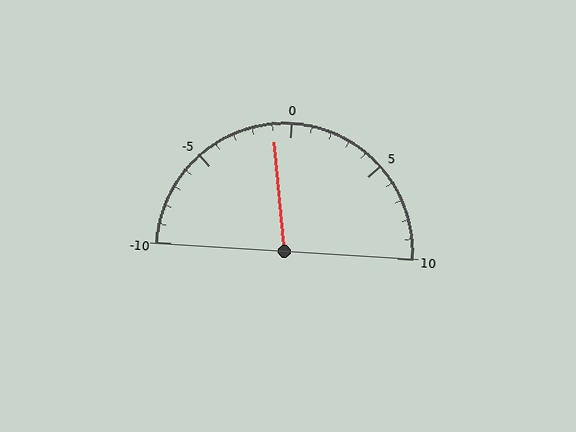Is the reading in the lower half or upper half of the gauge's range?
The reading is in the lower half of the range (-10 to 10).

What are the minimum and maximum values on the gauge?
The gauge ranges from -10 to 10.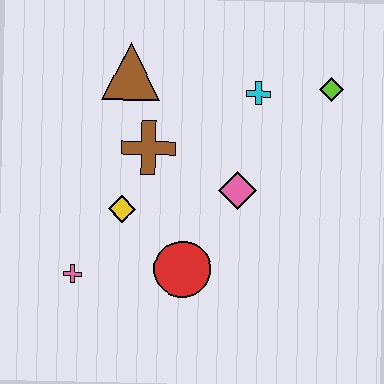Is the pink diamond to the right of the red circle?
Yes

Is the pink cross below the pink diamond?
Yes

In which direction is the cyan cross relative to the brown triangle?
The cyan cross is to the right of the brown triangle.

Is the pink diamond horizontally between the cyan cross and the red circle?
Yes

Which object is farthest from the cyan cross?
The pink cross is farthest from the cyan cross.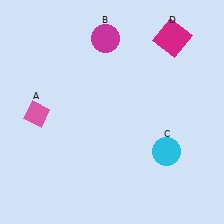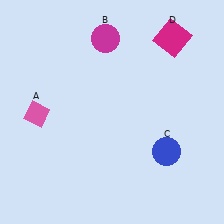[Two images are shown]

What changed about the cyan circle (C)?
In Image 1, C is cyan. In Image 2, it changed to blue.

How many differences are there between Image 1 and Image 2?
There is 1 difference between the two images.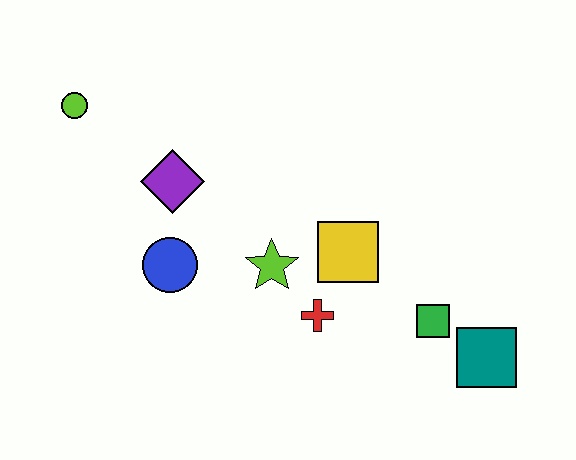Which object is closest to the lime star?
The red cross is closest to the lime star.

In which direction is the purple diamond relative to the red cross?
The purple diamond is to the left of the red cross.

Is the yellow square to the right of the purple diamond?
Yes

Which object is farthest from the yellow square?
The lime circle is farthest from the yellow square.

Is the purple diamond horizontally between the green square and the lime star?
No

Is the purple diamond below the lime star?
No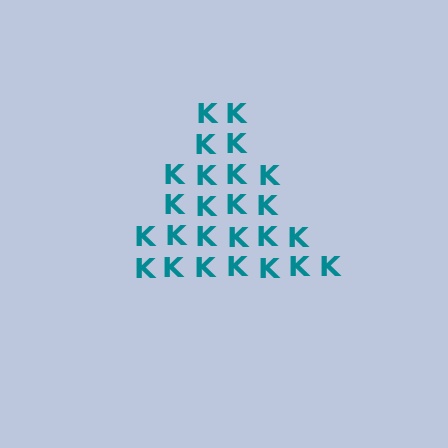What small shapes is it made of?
It is made of small letter K's.